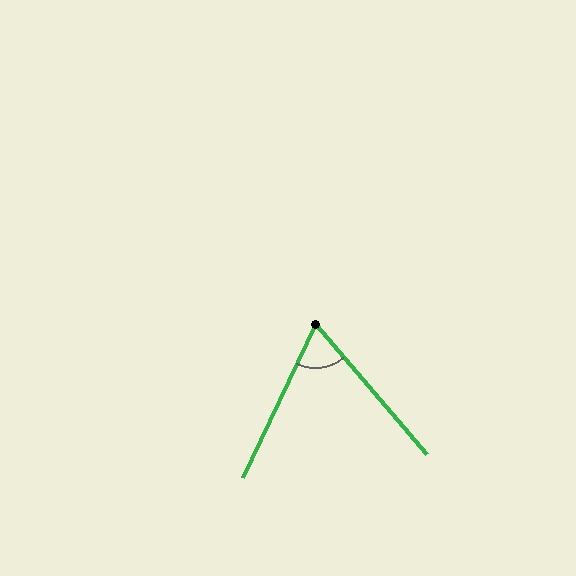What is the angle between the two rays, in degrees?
Approximately 66 degrees.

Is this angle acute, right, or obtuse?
It is acute.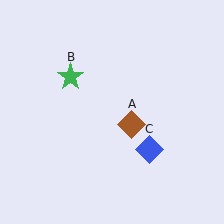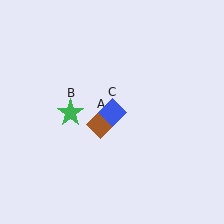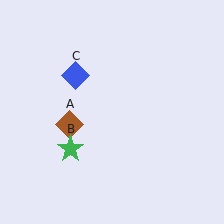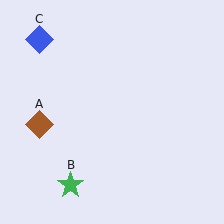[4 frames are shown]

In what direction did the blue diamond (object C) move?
The blue diamond (object C) moved up and to the left.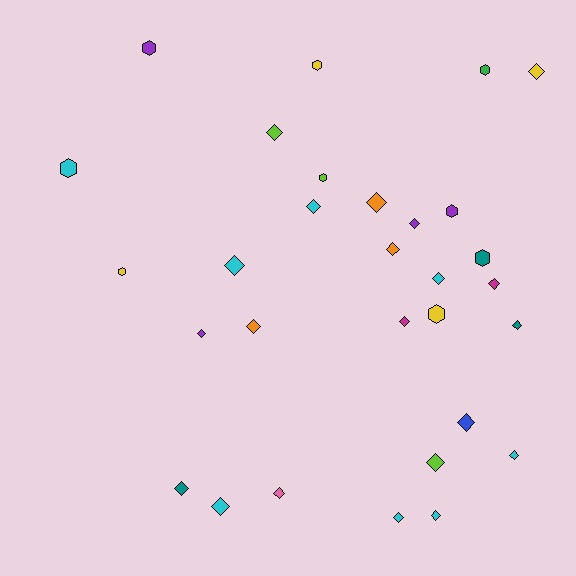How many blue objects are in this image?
There is 1 blue object.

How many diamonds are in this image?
There are 21 diamonds.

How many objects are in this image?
There are 30 objects.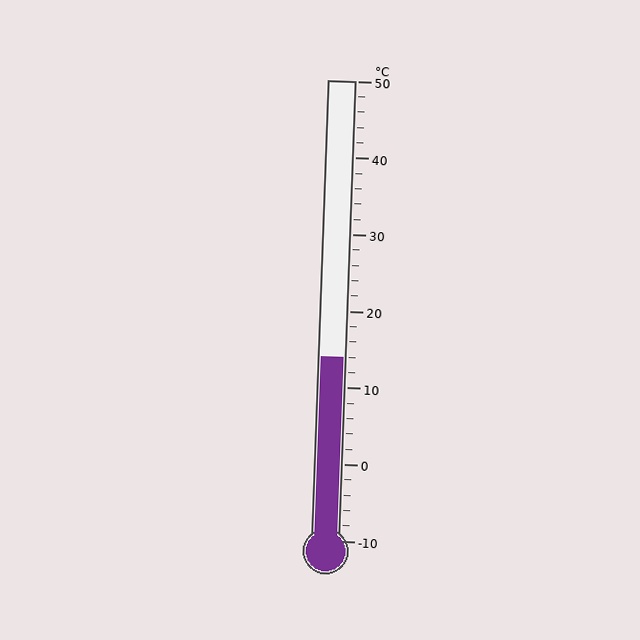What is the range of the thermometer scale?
The thermometer scale ranges from -10°C to 50°C.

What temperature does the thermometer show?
The thermometer shows approximately 14°C.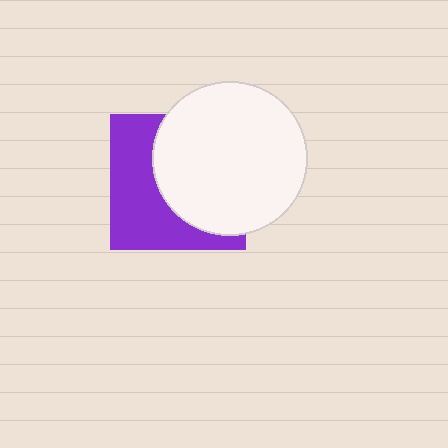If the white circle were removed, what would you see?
You would see the complete purple square.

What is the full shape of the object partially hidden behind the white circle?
The partially hidden object is a purple square.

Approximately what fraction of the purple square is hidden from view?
Roughly 54% of the purple square is hidden behind the white circle.